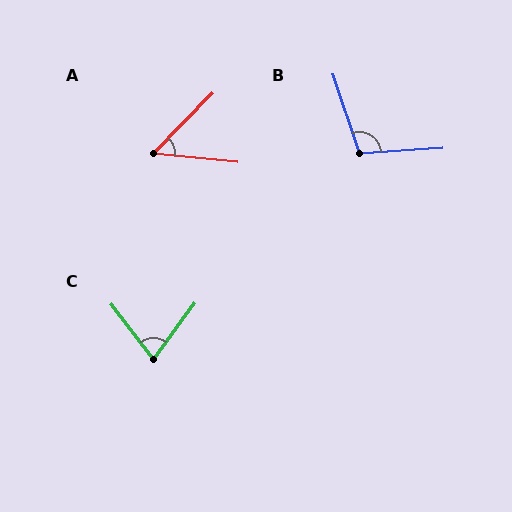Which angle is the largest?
B, at approximately 105 degrees.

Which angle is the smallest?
A, at approximately 52 degrees.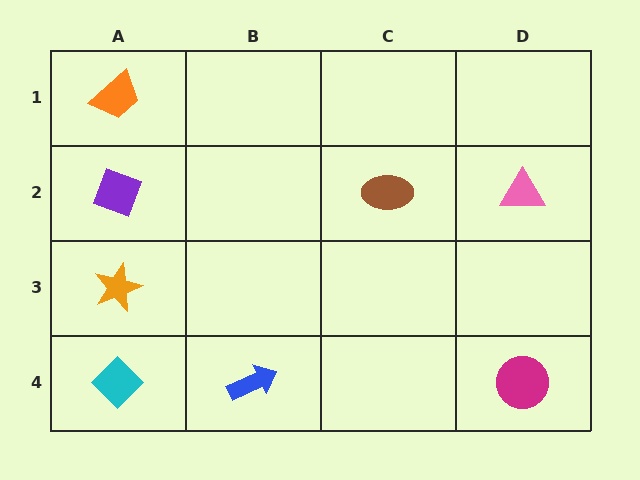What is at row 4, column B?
A blue arrow.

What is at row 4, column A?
A cyan diamond.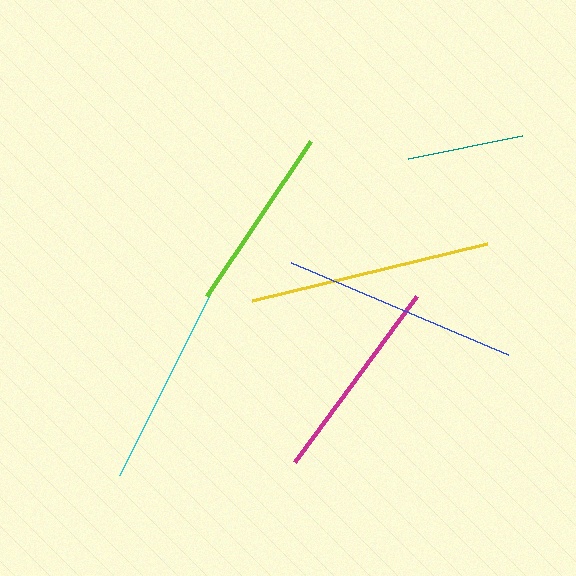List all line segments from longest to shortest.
From longest to shortest: yellow, blue, cyan, magenta, lime, teal.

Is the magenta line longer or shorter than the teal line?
The magenta line is longer than the teal line.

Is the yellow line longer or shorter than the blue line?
The yellow line is longer than the blue line.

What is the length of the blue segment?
The blue segment is approximately 235 pixels long.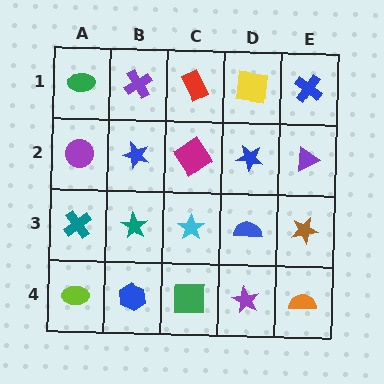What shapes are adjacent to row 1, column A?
A purple circle (row 2, column A), a purple cross (row 1, column B).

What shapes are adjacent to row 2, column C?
A red rectangle (row 1, column C), a cyan star (row 3, column C), a blue star (row 2, column B), a blue star (row 2, column D).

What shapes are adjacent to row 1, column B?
A blue star (row 2, column B), a green ellipse (row 1, column A), a red rectangle (row 1, column C).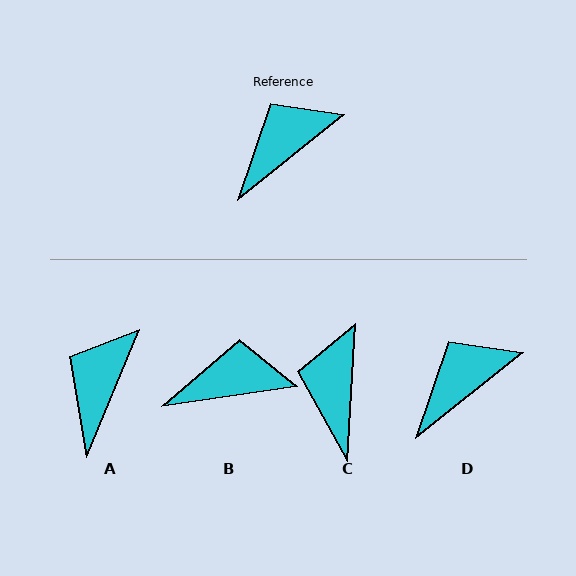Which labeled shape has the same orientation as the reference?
D.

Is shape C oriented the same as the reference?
No, it is off by about 48 degrees.